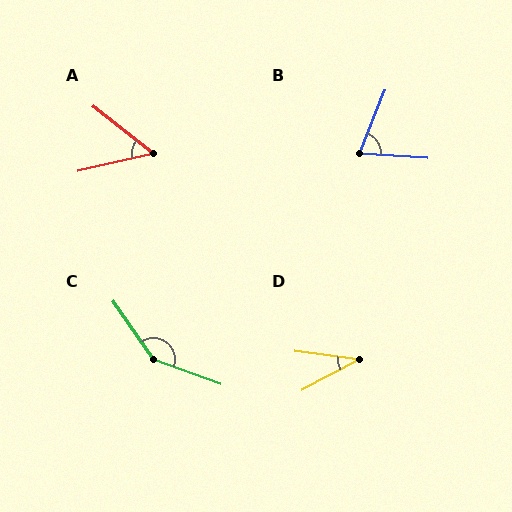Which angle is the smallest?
D, at approximately 35 degrees.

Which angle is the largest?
C, at approximately 145 degrees.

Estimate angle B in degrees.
Approximately 71 degrees.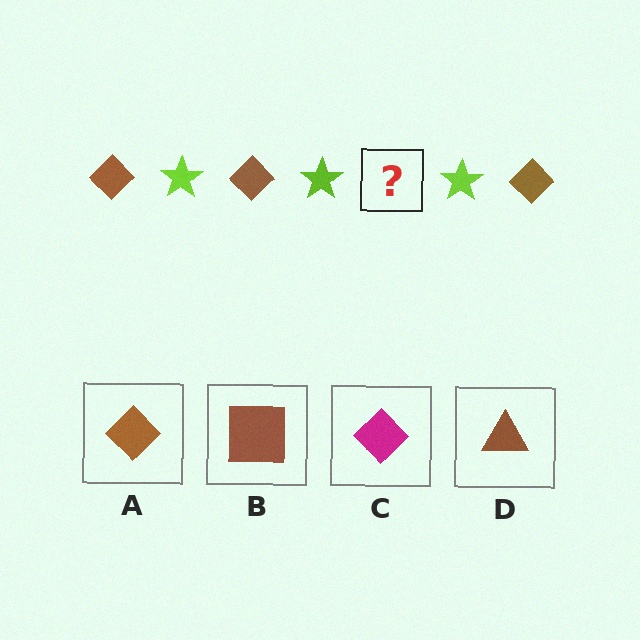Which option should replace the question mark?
Option A.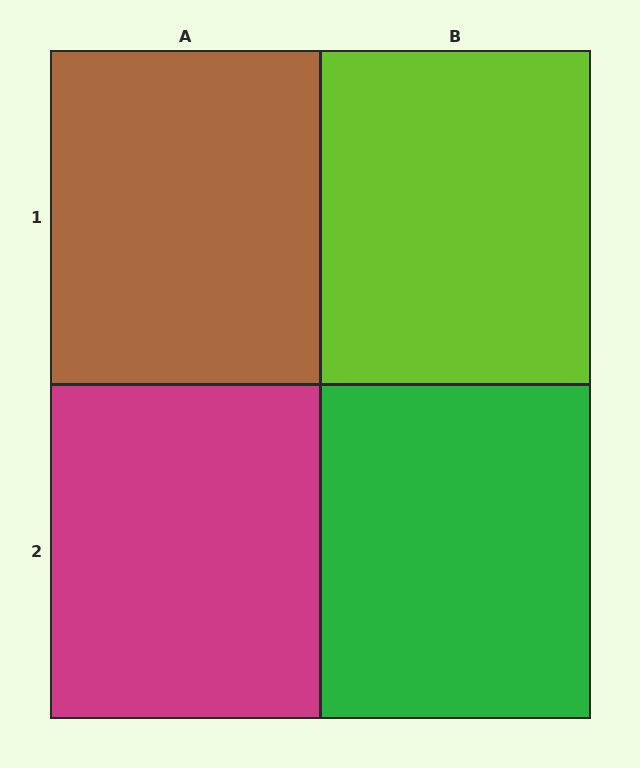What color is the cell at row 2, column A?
Magenta.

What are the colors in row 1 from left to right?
Brown, lime.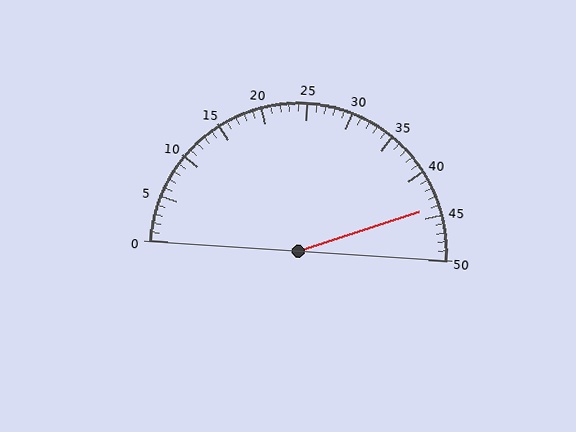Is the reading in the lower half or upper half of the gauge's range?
The reading is in the upper half of the range (0 to 50).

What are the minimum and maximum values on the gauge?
The gauge ranges from 0 to 50.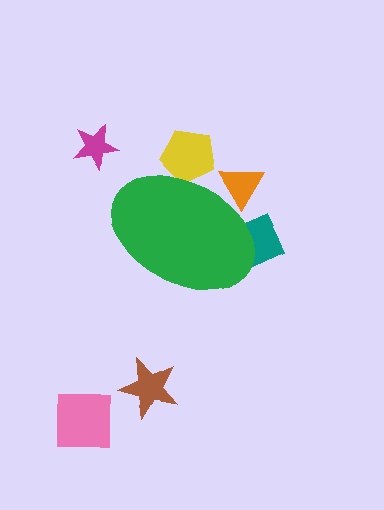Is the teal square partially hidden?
Yes, the teal square is partially hidden behind the green ellipse.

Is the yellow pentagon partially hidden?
Yes, the yellow pentagon is partially hidden behind the green ellipse.